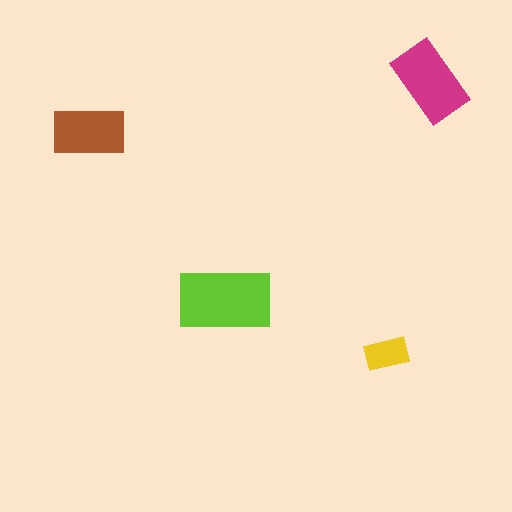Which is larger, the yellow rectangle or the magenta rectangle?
The magenta one.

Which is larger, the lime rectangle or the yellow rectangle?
The lime one.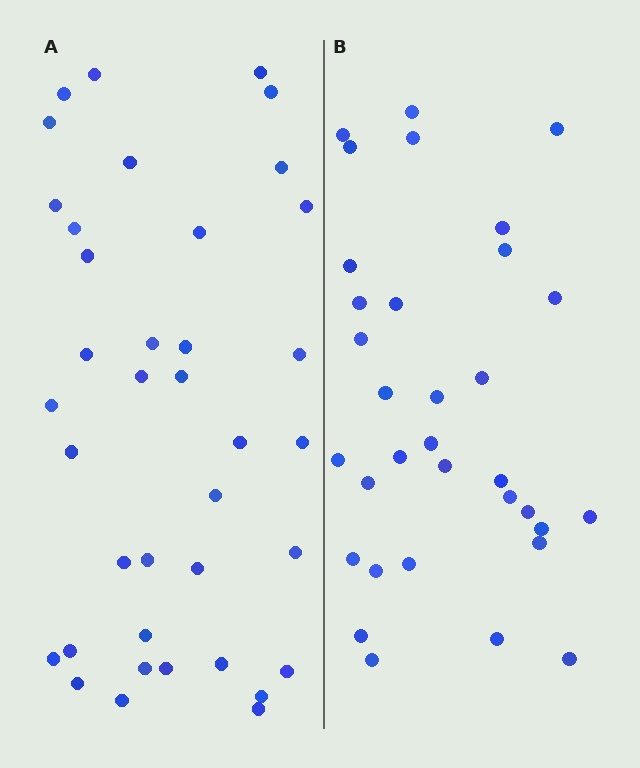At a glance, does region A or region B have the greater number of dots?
Region A (the left region) has more dots.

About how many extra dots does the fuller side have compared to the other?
Region A has about 5 more dots than region B.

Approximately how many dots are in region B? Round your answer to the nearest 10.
About 30 dots. (The exact count is 33, which rounds to 30.)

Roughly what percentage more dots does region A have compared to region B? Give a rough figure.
About 15% more.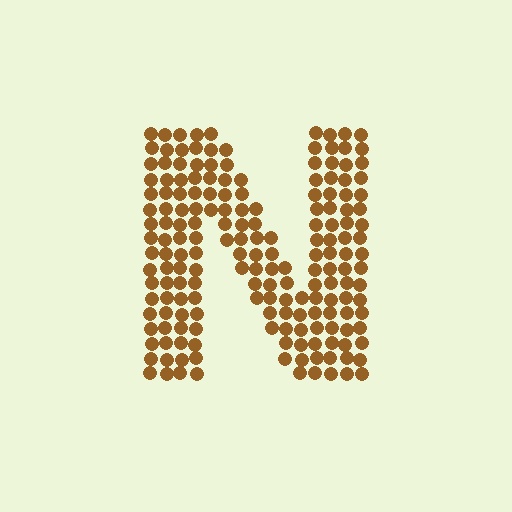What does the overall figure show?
The overall figure shows the letter N.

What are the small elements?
The small elements are circles.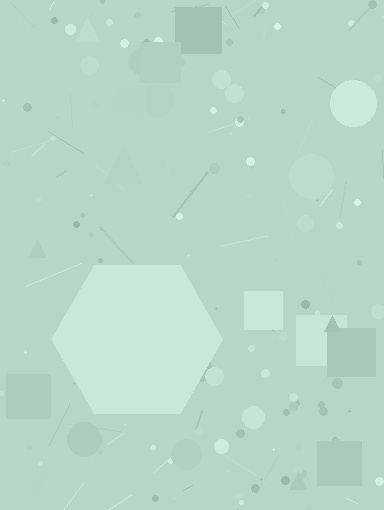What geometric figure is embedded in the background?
A hexagon is embedded in the background.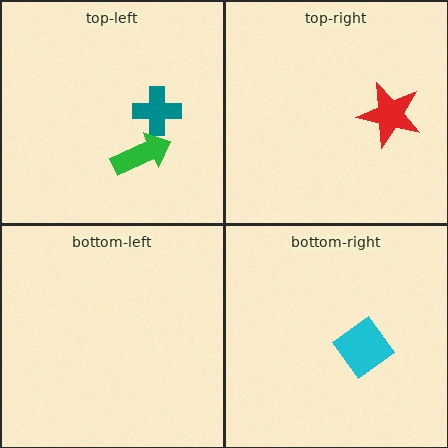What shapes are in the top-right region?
The red star.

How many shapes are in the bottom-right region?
1.